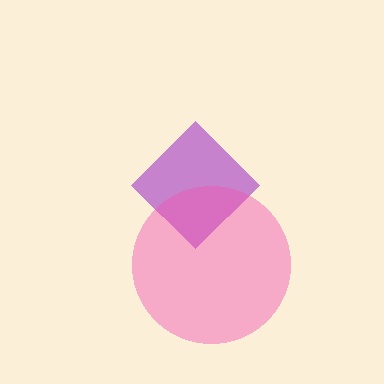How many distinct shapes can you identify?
There are 2 distinct shapes: a purple diamond, a pink circle.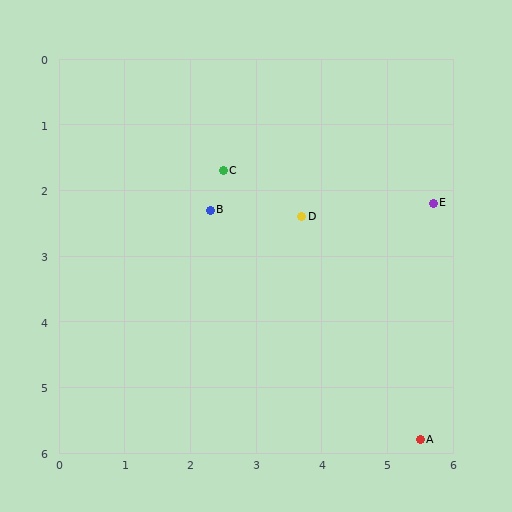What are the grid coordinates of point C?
Point C is at approximately (2.5, 1.7).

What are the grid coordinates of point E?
Point E is at approximately (5.7, 2.2).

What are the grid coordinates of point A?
Point A is at approximately (5.5, 5.8).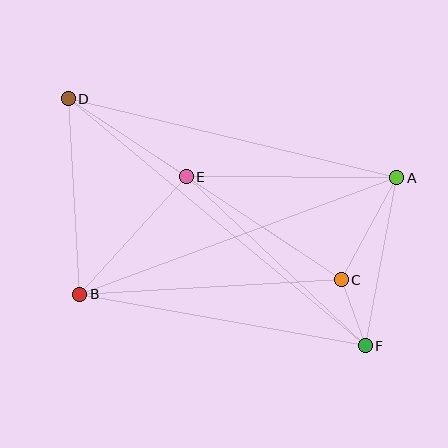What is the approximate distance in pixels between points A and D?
The distance between A and D is approximately 338 pixels.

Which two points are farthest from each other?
Points D and F are farthest from each other.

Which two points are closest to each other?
Points C and F are closest to each other.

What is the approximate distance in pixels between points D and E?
The distance between D and E is approximately 141 pixels.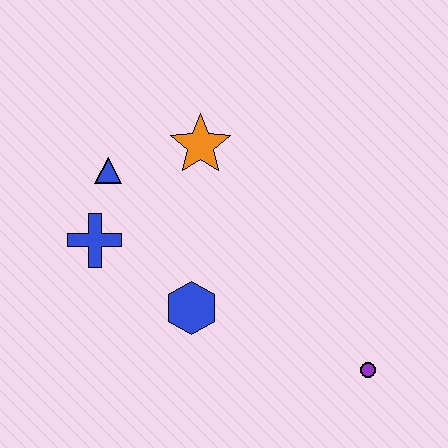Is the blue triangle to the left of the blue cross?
No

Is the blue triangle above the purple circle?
Yes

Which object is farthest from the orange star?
The purple circle is farthest from the orange star.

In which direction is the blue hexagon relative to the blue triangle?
The blue hexagon is below the blue triangle.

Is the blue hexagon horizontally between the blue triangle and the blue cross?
No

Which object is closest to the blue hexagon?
The blue cross is closest to the blue hexagon.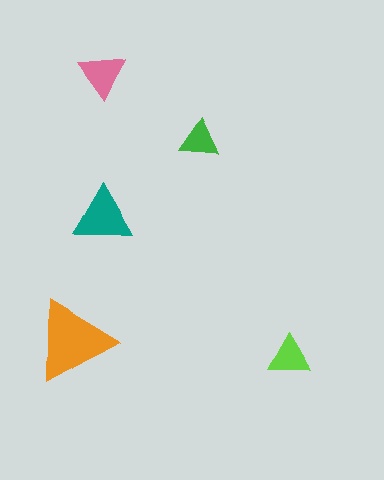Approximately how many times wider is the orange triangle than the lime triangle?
About 2 times wider.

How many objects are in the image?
There are 5 objects in the image.